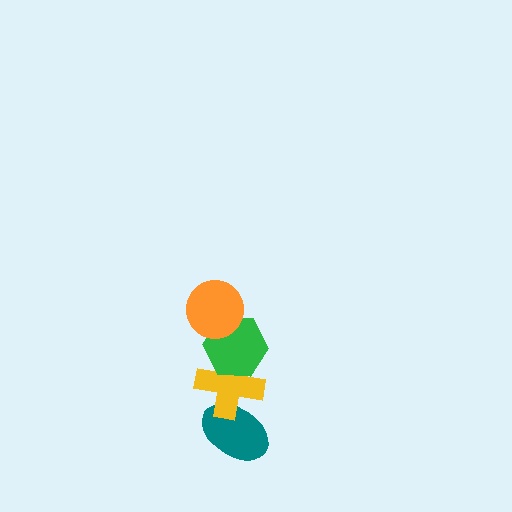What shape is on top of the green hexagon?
The orange circle is on top of the green hexagon.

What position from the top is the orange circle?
The orange circle is 1st from the top.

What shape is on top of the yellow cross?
The green hexagon is on top of the yellow cross.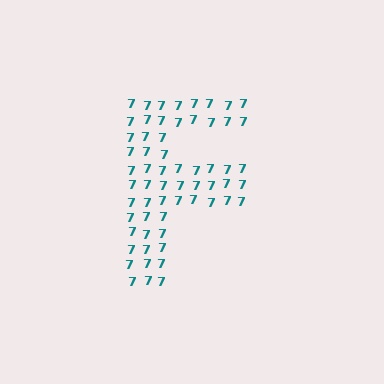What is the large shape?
The large shape is the letter F.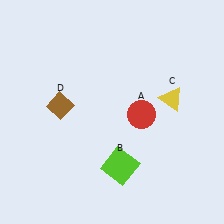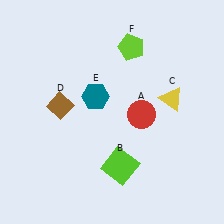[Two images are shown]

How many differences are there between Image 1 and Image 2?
There are 2 differences between the two images.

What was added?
A teal hexagon (E), a lime pentagon (F) were added in Image 2.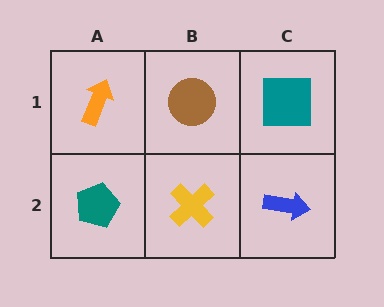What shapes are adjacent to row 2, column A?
An orange arrow (row 1, column A), a yellow cross (row 2, column B).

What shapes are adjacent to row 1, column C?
A blue arrow (row 2, column C), a brown circle (row 1, column B).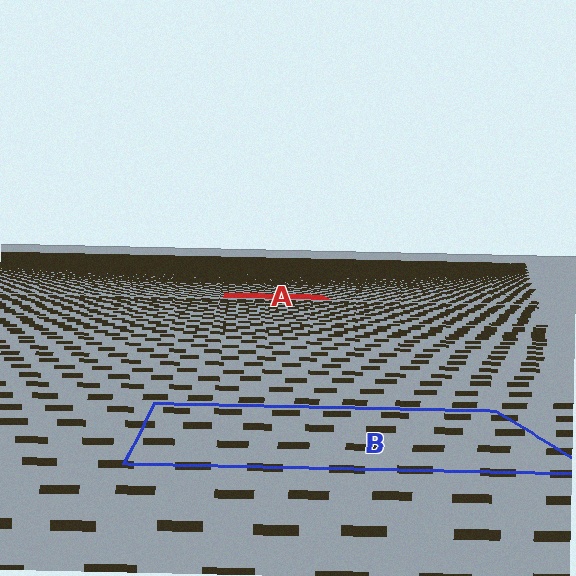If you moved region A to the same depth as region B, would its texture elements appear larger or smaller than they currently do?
They would appear larger. At a closer depth, the same texture elements are projected at a bigger on-screen size.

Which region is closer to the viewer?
Region B is closer. The texture elements there are larger and more spread out.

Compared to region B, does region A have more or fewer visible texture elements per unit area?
Region A has more texture elements per unit area — they are packed more densely because it is farther away.